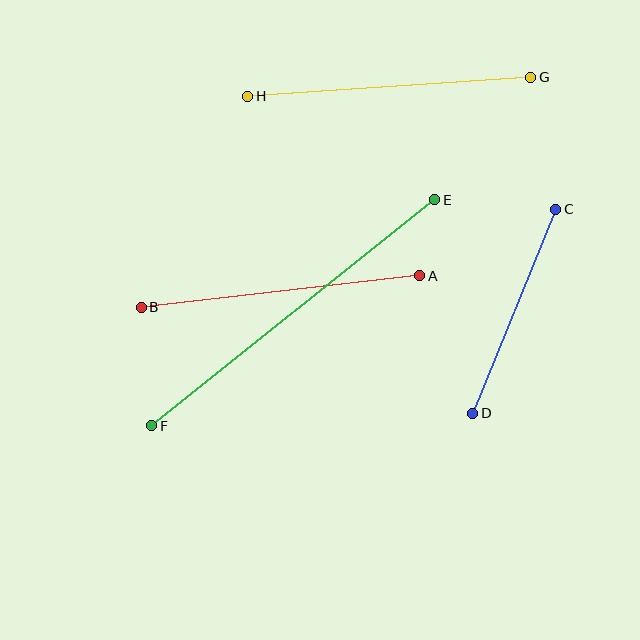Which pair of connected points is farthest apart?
Points E and F are farthest apart.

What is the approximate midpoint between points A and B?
The midpoint is at approximately (281, 292) pixels.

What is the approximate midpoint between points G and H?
The midpoint is at approximately (389, 87) pixels.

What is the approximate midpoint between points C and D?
The midpoint is at approximately (514, 311) pixels.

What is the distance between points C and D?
The distance is approximately 220 pixels.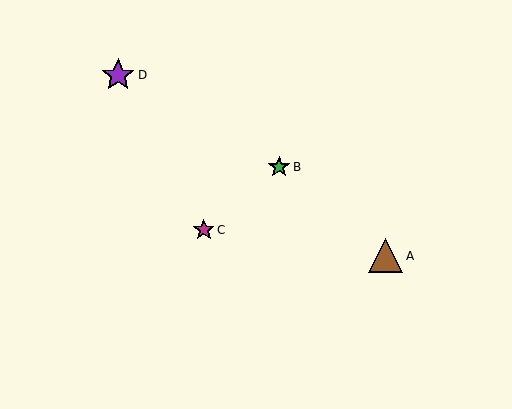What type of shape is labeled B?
Shape B is a green star.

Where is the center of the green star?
The center of the green star is at (279, 167).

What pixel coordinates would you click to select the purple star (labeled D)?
Click at (118, 75) to select the purple star D.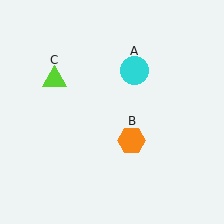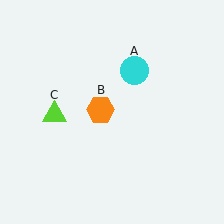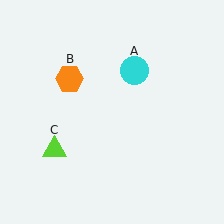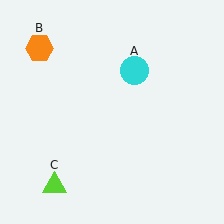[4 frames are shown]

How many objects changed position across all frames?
2 objects changed position: orange hexagon (object B), lime triangle (object C).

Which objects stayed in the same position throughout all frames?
Cyan circle (object A) remained stationary.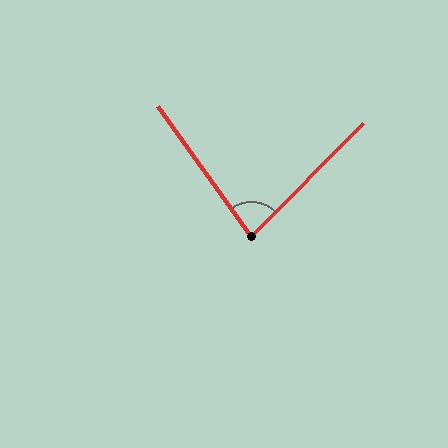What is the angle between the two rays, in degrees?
Approximately 80 degrees.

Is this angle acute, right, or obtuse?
It is acute.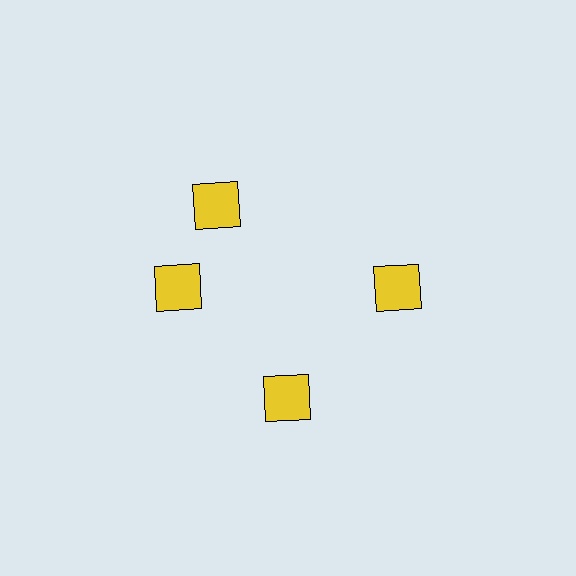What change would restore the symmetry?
The symmetry would be restored by rotating it back into even spacing with its neighbors so that all 4 squares sit at equal angles and equal distance from the center.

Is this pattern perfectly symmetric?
No. The 4 yellow squares are arranged in a ring, but one element near the 12 o'clock position is rotated out of alignment along the ring, breaking the 4-fold rotational symmetry.